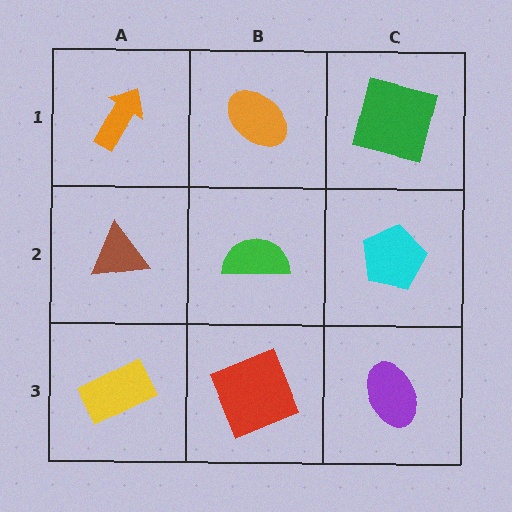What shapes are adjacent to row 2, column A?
An orange arrow (row 1, column A), a yellow rectangle (row 3, column A), a green semicircle (row 2, column B).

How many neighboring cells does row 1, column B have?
3.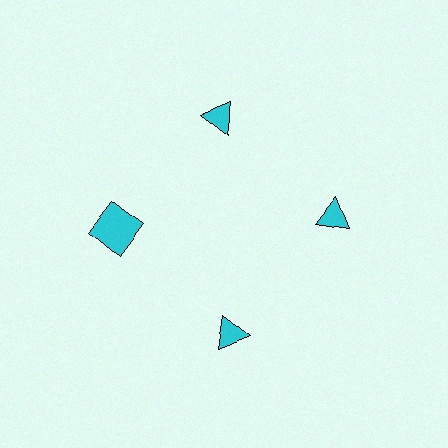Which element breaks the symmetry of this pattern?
The cyan square at roughly the 9 o'clock position breaks the symmetry. All other shapes are cyan triangles.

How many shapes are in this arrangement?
There are 4 shapes arranged in a ring pattern.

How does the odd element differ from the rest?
It has a different shape: square instead of triangle.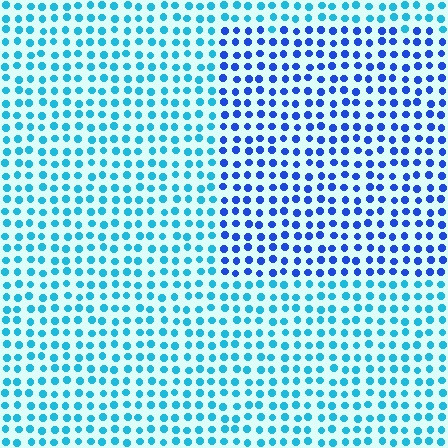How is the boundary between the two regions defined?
The boundary is defined purely by a slight shift in hue (about 36 degrees). Spacing, size, and orientation are identical on both sides.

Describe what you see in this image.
The image is filled with small cyan elements in a uniform arrangement. A rectangle-shaped region is visible where the elements are tinted to a slightly different hue, forming a subtle color boundary.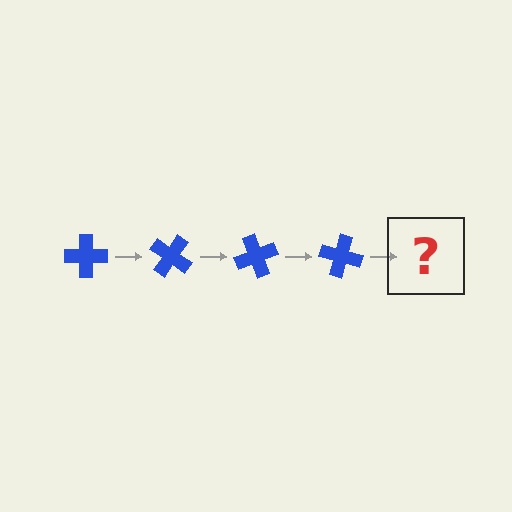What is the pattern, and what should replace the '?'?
The pattern is that the cross rotates 35 degrees each step. The '?' should be a blue cross rotated 140 degrees.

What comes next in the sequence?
The next element should be a blue cross rotated 140 degrees.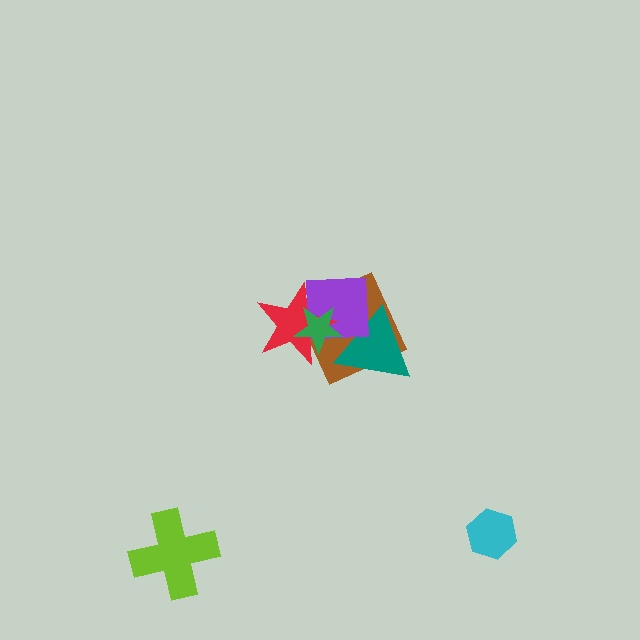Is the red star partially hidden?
Yes, it is partially covered by another shape.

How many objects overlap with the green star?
4 objects overlap with the green star.